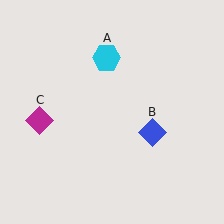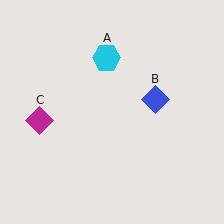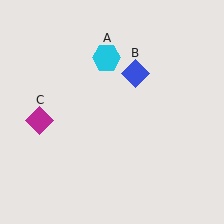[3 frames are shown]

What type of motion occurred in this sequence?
The blue diamond (object B) rotated counterclockwise around the center of the scene.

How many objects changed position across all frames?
1 object changed position: blue diamond (object B).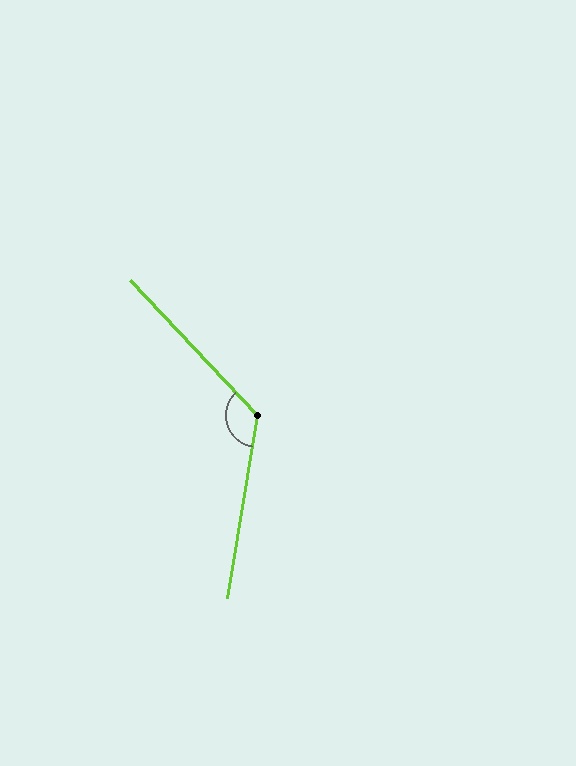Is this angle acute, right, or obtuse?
It is obtuse.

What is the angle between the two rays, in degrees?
Approximately 127 degrees.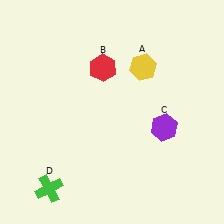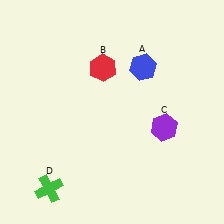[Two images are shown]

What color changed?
The hexagon (A) changed from yellow in Image 1 to blue in Image 2.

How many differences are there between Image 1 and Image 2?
There is 1 difference between the two images.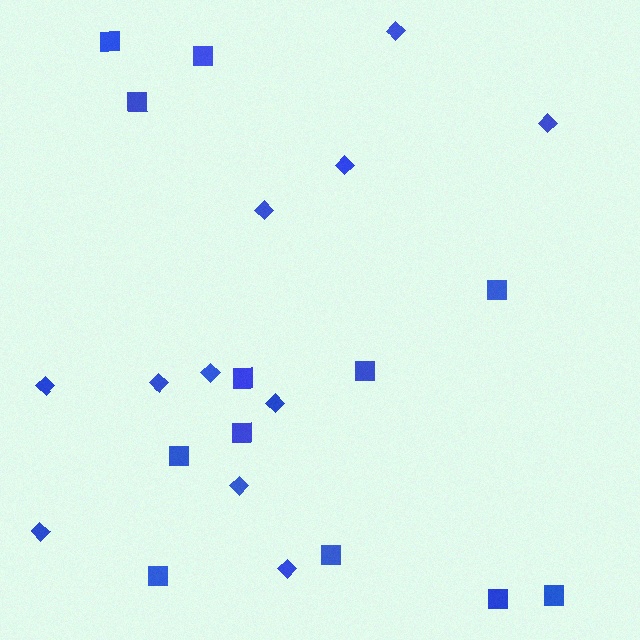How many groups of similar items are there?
There are 2 groups: one group of squares (12) and one group of diamonds (11).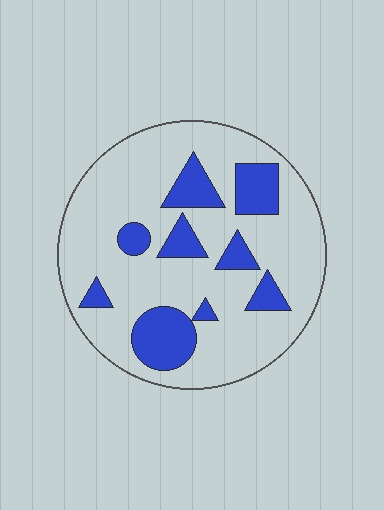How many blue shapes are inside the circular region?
9.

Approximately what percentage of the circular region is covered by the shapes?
Approximately 20%.